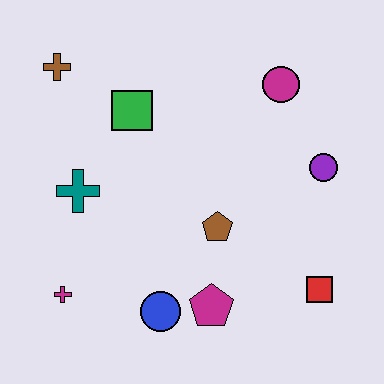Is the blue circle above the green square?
No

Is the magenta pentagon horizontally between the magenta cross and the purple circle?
Yes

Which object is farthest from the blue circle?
The brown cross is farthest from the blue circle.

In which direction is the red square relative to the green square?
The red square is to the right of the green square.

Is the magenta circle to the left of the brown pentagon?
No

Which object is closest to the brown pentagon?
The magenta pentagon is closest to the brown pentagon.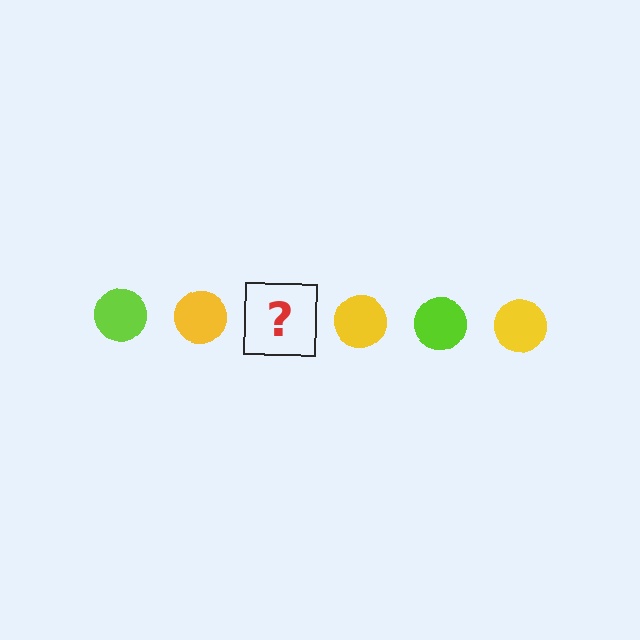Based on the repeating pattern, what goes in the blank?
The blank should be a lime circle.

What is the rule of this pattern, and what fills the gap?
The rule is that the pattern cycles through lime, yellow circles. The gap should be filled with a lime circle.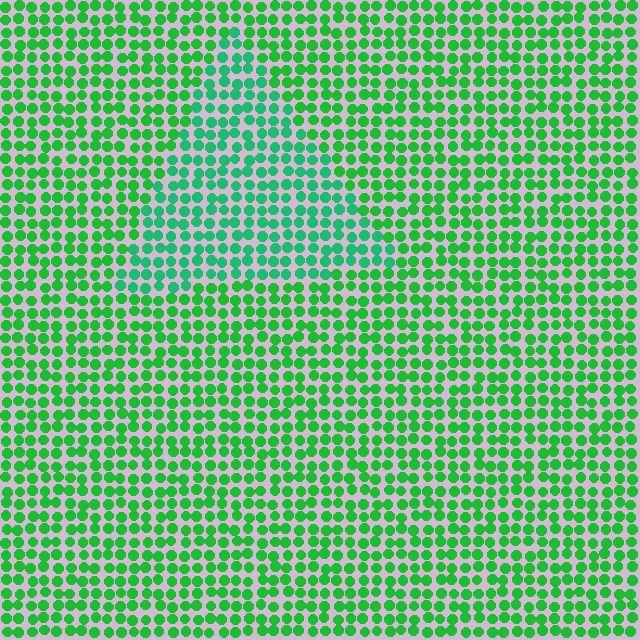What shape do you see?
I see a triangle.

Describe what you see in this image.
The image is filled with small green elements in a uniform arrangement. A triangle-shaped region is visible where the elements are tinted to a slightly different hue, forming a subtle color boundary.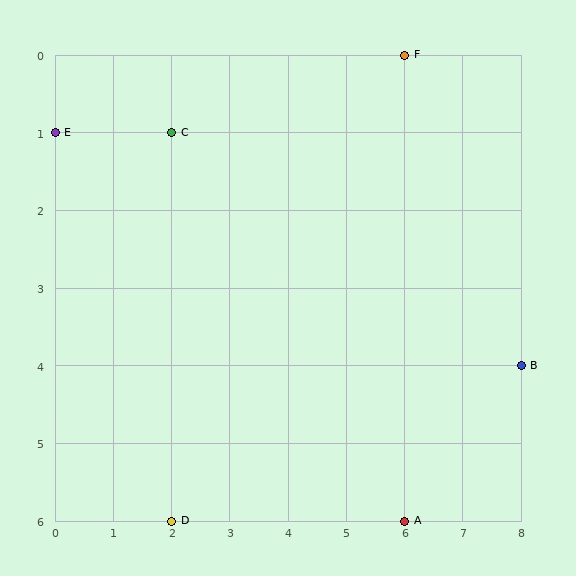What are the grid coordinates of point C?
Point C is at grid coordinates (2, 1).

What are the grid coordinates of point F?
Point F is at grid coordinates (6, 0).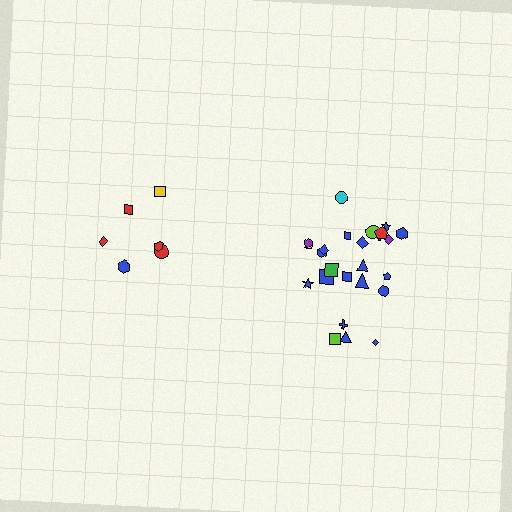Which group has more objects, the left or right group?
The right group.